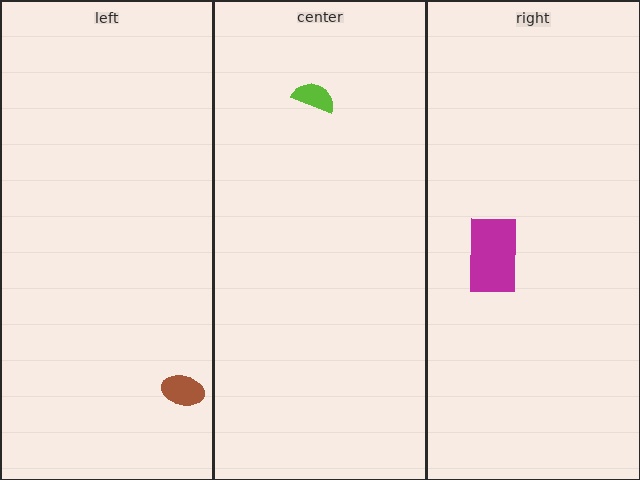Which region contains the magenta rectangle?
The right region.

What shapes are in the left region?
The brown ellipse.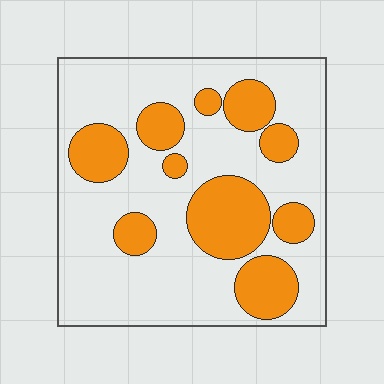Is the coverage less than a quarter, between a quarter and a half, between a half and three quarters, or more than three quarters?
Between a quarter and a half.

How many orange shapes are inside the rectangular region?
10.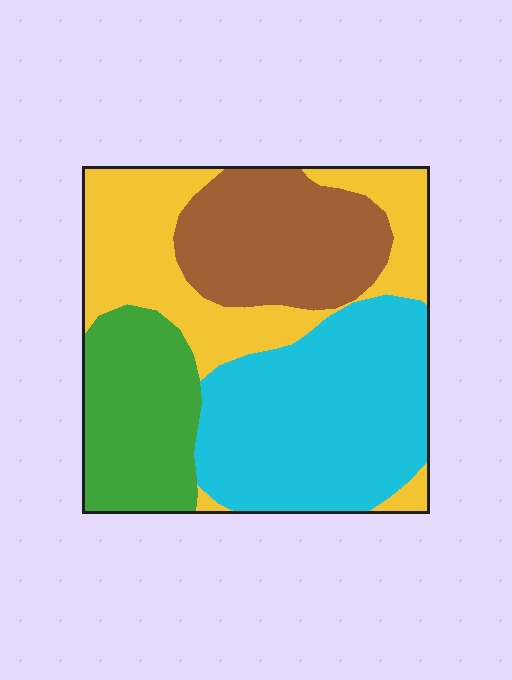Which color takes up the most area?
Cyan, at roughly 35%.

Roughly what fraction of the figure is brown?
Brown covers 21% of the figure.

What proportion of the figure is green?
Green covers 19% of the figure.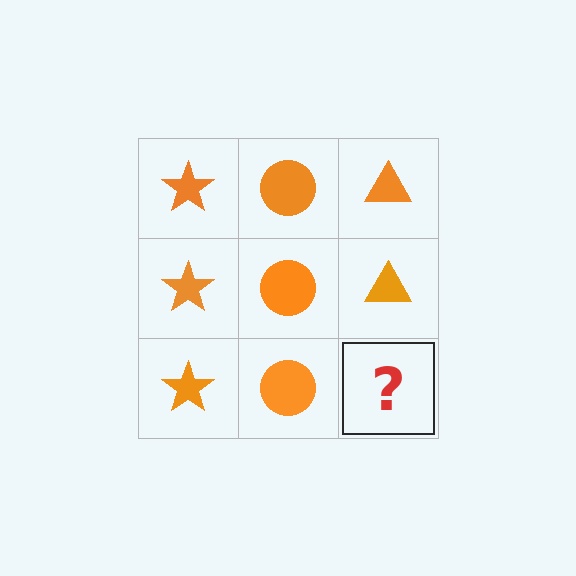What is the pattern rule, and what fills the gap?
The rule is that each column has a consistent shape. The gap should be filled with an orange triangle.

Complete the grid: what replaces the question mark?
The question mark should be replaced with an orange triangle.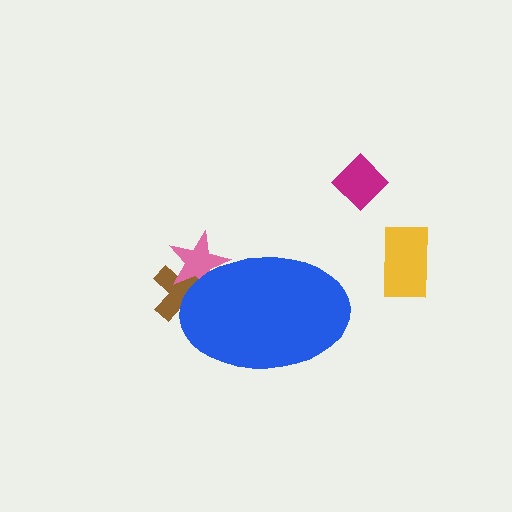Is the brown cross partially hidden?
Yes, the brown cross is partially hidden behind the blue ellipse.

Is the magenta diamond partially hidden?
No, the magenta diamond is fully visible.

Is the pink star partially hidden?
Yes, the pink star is partially hidden behind the blue ellipse.